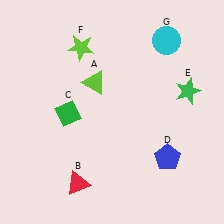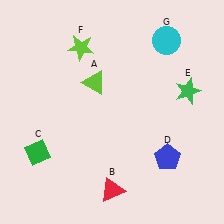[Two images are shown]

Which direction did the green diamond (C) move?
The green diamond (C) moved down.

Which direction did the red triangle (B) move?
The red triangle (B) moved right.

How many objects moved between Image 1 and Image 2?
2 objects moved between the two images.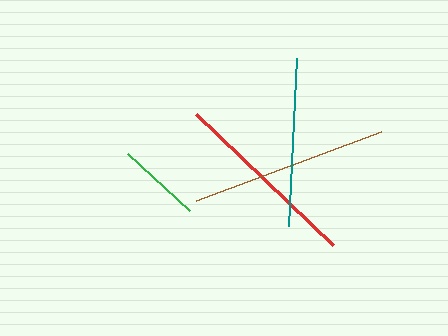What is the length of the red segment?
The red segment is approximately 190 pixels long.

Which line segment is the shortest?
The green line is the shortest at approximately 84 pixels.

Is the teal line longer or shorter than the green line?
The teal line is longer than the green line.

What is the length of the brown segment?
The brown segment is approximately 198 pixels long.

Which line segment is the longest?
The brown line is the longest at approximately 198 pixels.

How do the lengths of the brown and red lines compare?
The brown and red lines are approximately the same length.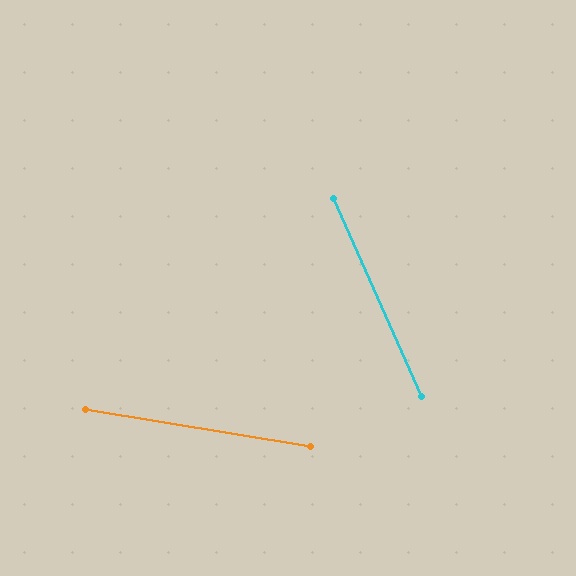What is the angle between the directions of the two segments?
Approximately 57 degrees.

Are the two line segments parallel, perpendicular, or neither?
Neither parallel nor perpendicular — they differ by about 57°.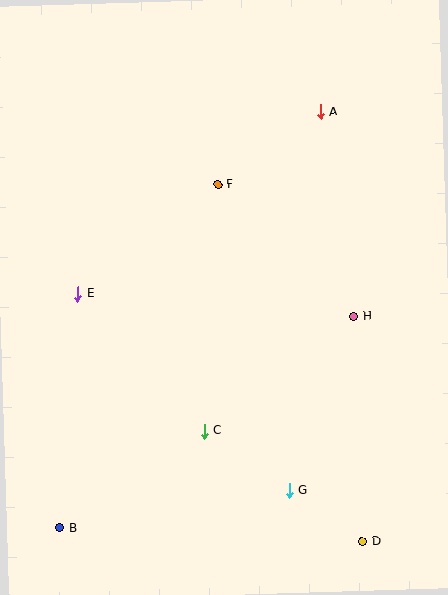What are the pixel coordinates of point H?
Point H is at (354, 316).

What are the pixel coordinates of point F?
Point F is at (218, 185).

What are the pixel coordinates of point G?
Point G is at (289, 490).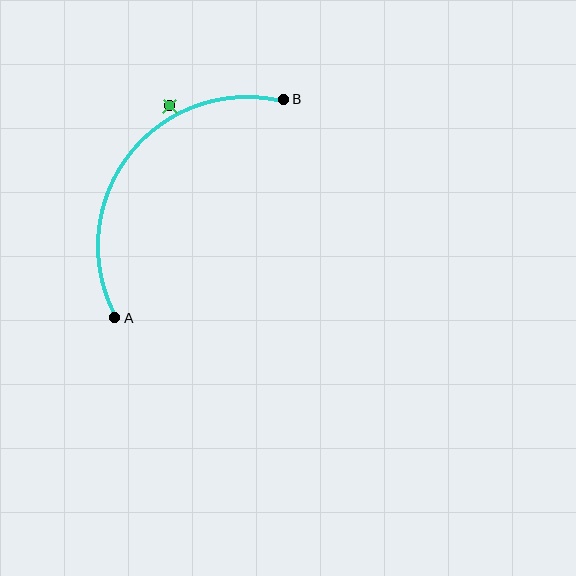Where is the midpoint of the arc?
The arc midpoint is the point on the curve farthest from the straight line joining A and B. It sits above and to the left of that line.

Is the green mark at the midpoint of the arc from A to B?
No — the green mark does not lie on the arc at all. It sits slightly outside the curve.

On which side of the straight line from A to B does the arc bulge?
The arc bulges above and to the left of the straight line connecting A and B.